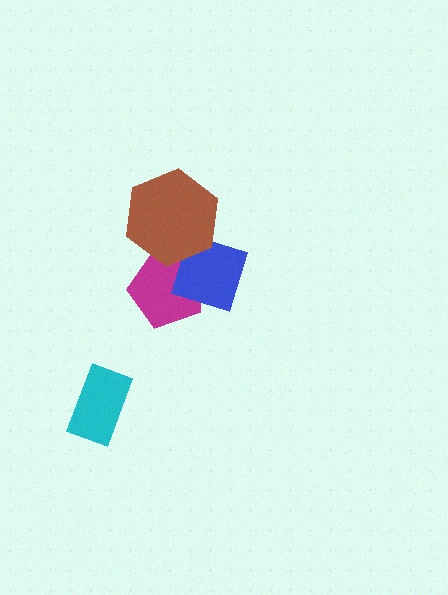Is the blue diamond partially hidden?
Yes, it is partially covered by another shape.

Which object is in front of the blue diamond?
The brown hexagon is in front of the blue diamond.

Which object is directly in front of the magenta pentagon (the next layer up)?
The blue diamond is directly in front of the magenta pentagon.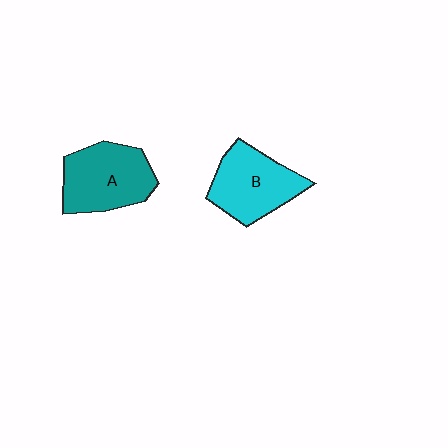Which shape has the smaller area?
Shape B (cyan).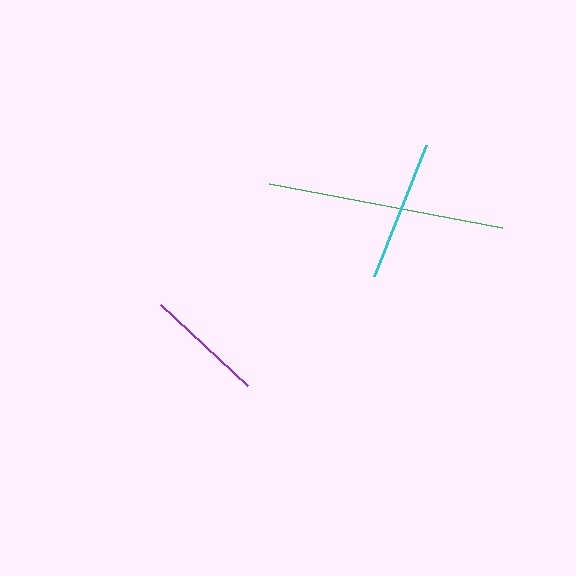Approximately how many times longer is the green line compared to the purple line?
The green line is approximately 2.0 times the length of the purple line.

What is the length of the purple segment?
The purple segment is approximately 119 pixels long.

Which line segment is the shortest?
The purple line is the shortest at approximately 119 pixels.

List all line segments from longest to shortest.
From longest to shortest: green, cyan, purple.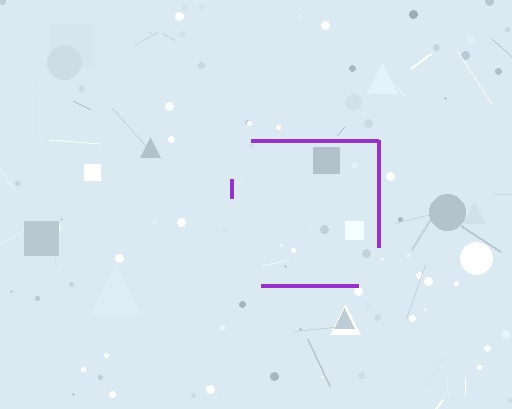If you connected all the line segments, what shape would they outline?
They would outline a square.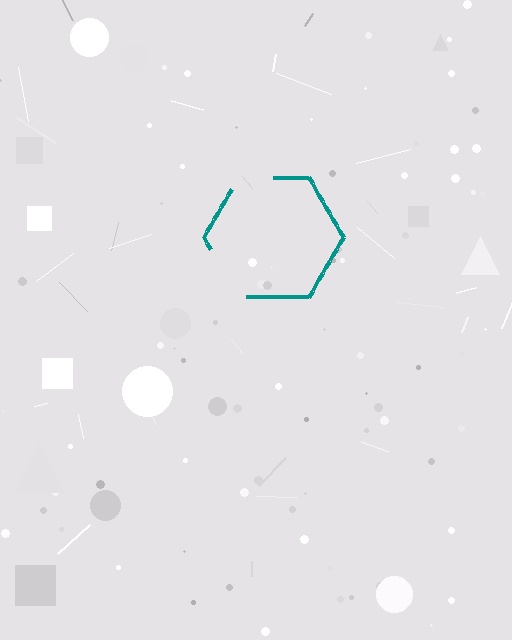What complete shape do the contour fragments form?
The contour fragments form a hexagon.